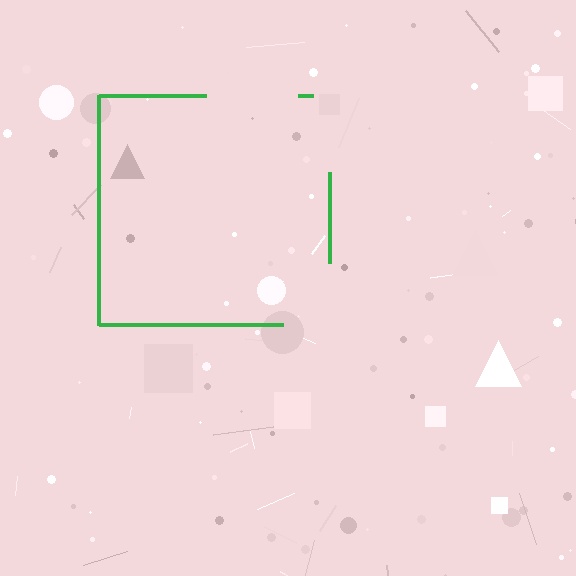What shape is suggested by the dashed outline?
The dashed outline suggests a square.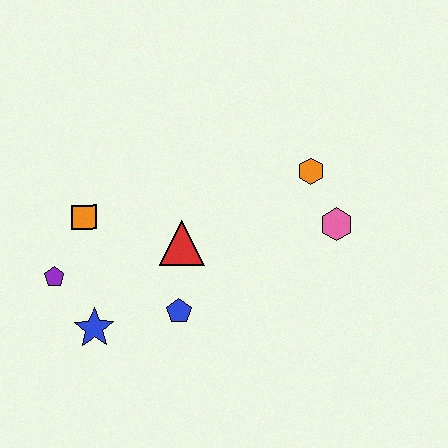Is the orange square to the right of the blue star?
No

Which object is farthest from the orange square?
The pink hexagon is farthest from the orange square.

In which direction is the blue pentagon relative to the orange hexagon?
The blue pentagon is below the orange hexagon.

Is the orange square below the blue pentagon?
No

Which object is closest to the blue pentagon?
The red triangle is closest to the blue pentagon.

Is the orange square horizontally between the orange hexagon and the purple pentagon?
Yes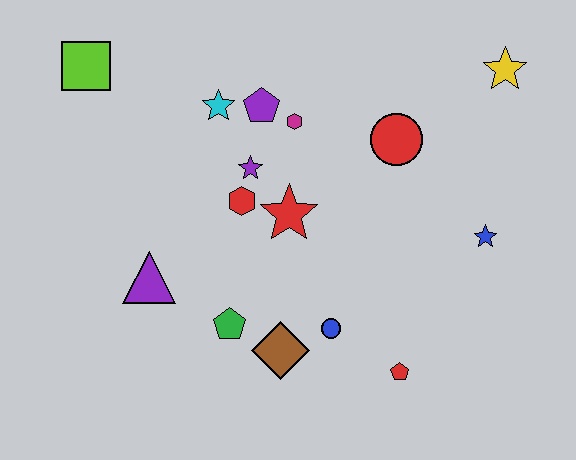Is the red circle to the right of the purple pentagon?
Yes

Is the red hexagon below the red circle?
Yes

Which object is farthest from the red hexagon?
The yellow star is farthest from the red hexagon.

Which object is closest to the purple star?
The red hexagon is closest to the purple star.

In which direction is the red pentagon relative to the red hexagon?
The red pentagon is below the red hexagon.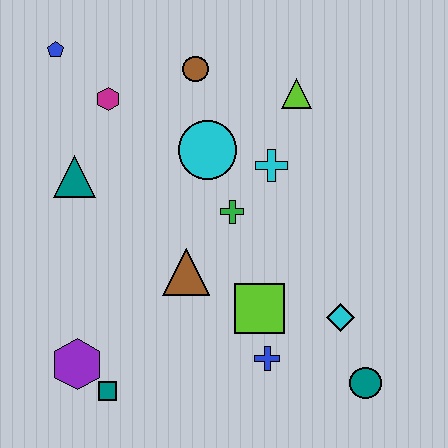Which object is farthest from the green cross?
The blue pentagon is farthest from the green cross.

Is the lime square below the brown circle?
Yes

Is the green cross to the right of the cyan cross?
No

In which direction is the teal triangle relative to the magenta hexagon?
The teal triangle is below the magenta hexagon.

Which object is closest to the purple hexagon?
The teal square is closest to the purple hexagon.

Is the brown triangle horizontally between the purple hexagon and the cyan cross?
Yes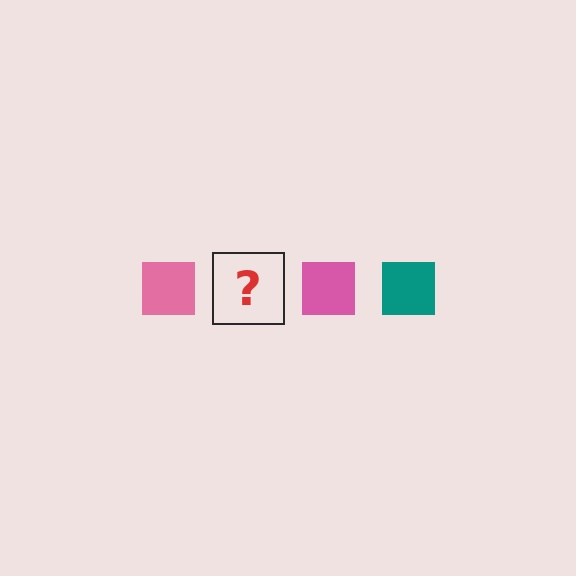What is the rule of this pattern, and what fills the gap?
The rule is that the pattern cycles through pink, teal squares. The gap should be filled with a teal square.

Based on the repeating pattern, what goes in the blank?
The blank should be a teal square.